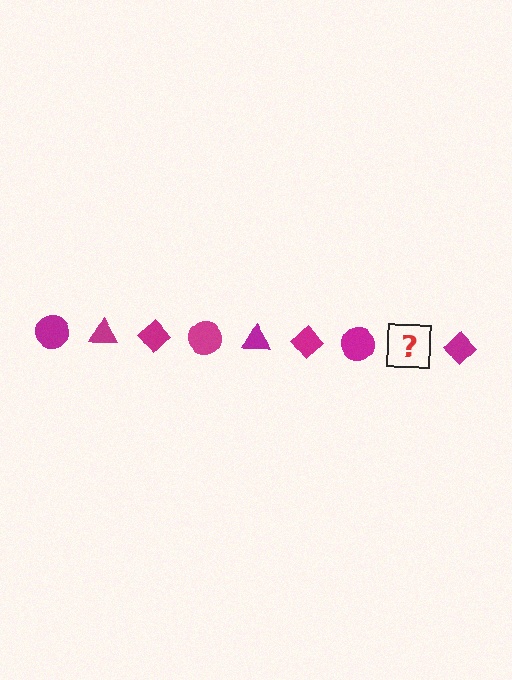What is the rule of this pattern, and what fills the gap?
The rule is that the pattern cycles through circle, triangle, diamond shapes in magenta. The gap should be filled with a magenta triangle.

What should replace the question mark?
The question mark should be replaced with a magenta triangle.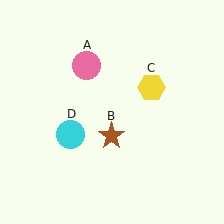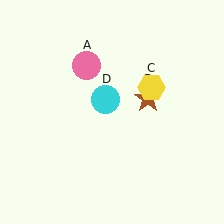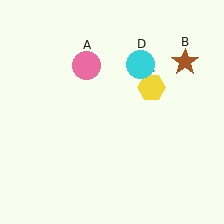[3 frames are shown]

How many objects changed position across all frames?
2 objects changed position: brown star (object B), cyan circle (object D).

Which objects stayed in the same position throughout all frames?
Pink circle (object A) and yellow hexagon (object C) remained stationary.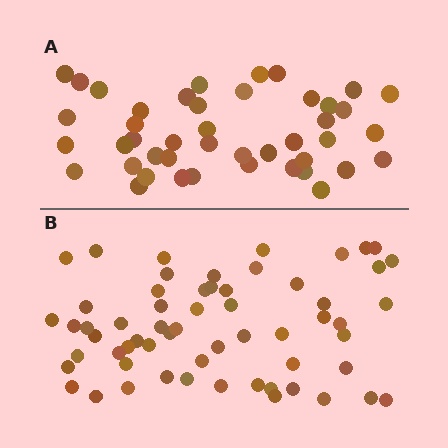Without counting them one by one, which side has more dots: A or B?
Region B (the bottom region) has more dots.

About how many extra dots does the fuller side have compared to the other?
Region B has approximately 15 more dots than region A.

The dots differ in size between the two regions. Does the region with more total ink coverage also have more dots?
No. Region A has more total ink coverage because its dots are larger, but region B actually contains more individual dots. Total area can be misleading — the number of items is what matters here.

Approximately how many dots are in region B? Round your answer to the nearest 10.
About 60 dots.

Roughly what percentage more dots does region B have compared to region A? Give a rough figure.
About 35% more.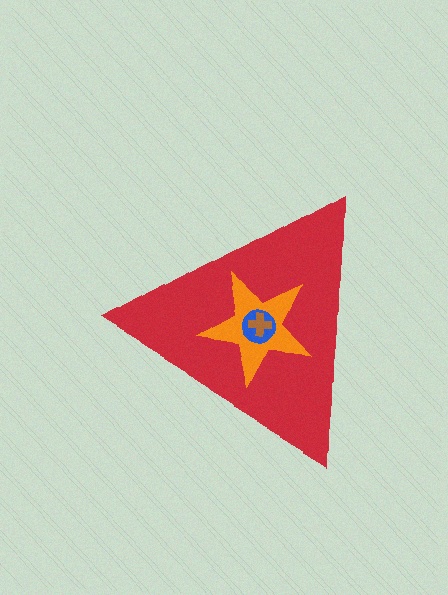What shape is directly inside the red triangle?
The orange star.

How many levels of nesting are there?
4.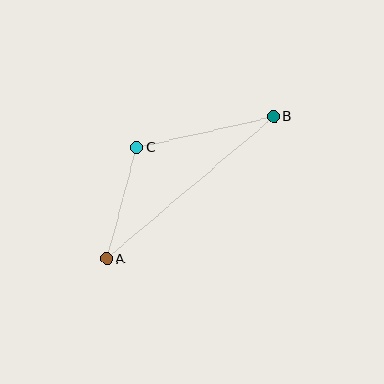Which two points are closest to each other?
Points A and C are closest to each other.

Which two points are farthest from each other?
Points A and B are farthest from each other.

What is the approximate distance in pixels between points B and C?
The distance between B and C is approximately 140 pixels.